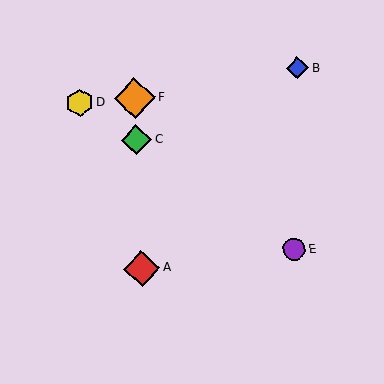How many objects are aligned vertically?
3 objects (A, C, F) are aligned vertically.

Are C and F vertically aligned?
Yes, both are at x≈136.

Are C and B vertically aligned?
No, C is at x≈136 and B is at x≈297.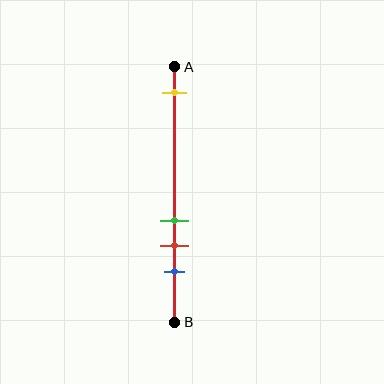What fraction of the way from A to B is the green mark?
The green mark is approximately 60% (0.6) of the way from A to B.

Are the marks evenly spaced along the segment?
No, the marks are not evenly spaced.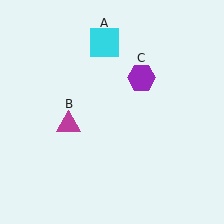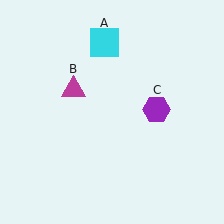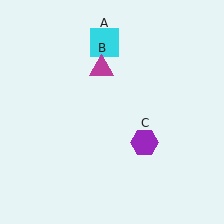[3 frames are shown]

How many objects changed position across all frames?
2 objects changed position: magenta triangle (object B), purple hexagon (object C).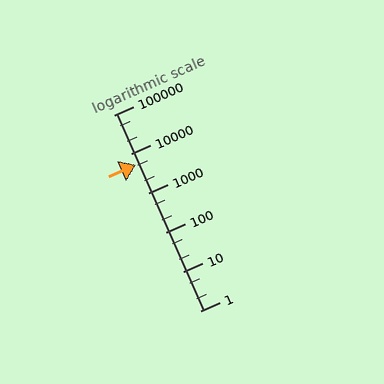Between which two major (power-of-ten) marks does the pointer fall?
The pointer is between 1000 and 10000.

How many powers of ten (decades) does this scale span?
The scale spans 5 decades, from 1 to 100000.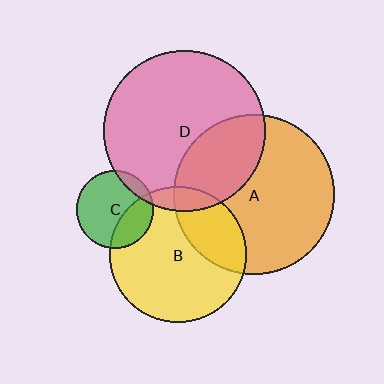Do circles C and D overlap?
Yes.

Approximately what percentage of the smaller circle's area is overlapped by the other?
Approximately 10%.